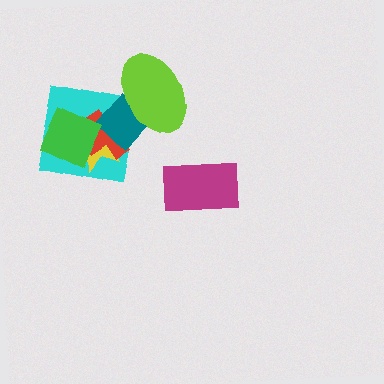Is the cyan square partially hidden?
Yes, it is partially covered by another shape.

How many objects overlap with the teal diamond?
5 objects overlap with the teal diamond.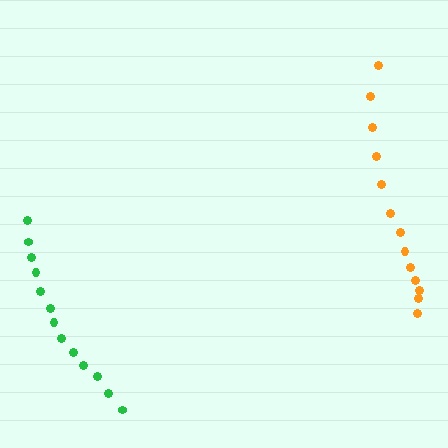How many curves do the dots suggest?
There are 2 distinct paths.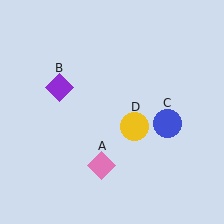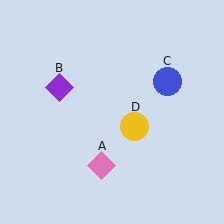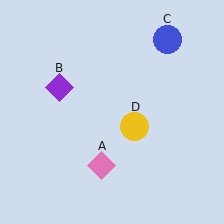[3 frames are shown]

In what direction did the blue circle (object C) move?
The blue circle (object C) moved up.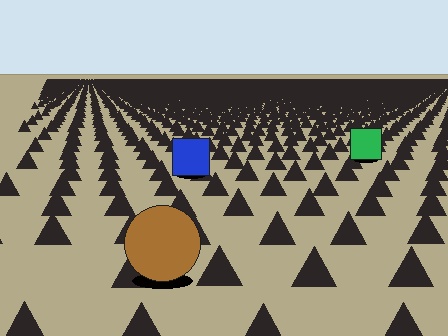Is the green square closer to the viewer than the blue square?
No. The blue square is closer — you can tell from the texture gradient: the ground texture is coarser near it.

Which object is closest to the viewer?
The brown circle is closest. The texture marks near it are larger and more spread out.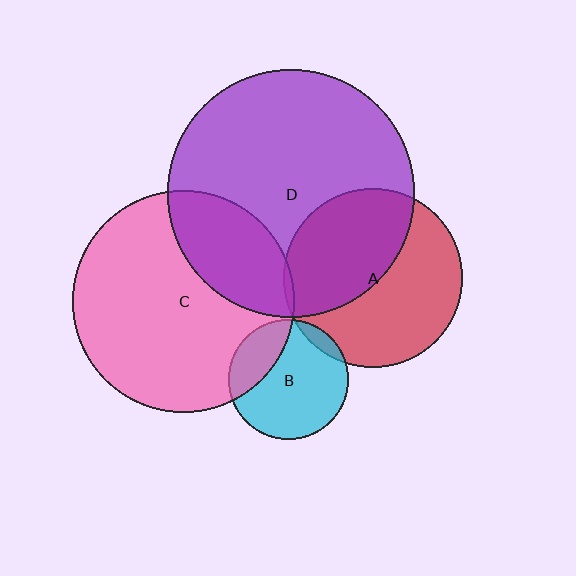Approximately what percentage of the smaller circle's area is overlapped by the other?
Approximately 25%.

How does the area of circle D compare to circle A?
Approximately 1.9 times.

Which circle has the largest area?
Circle D (purple).